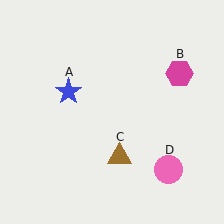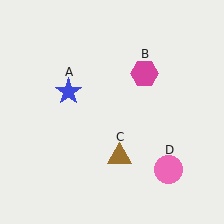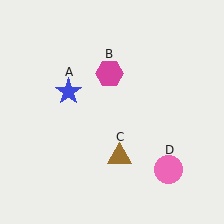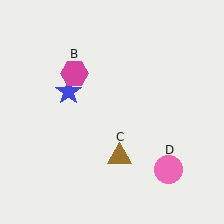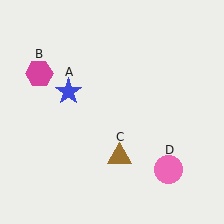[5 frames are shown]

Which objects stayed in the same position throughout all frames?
Blue star (object A) and brown triangle (object C) and pink circle (object D) remained stationary.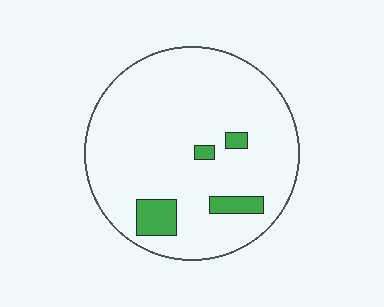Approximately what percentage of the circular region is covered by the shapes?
Approximately 10%.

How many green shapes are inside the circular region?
4.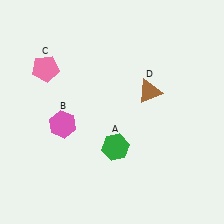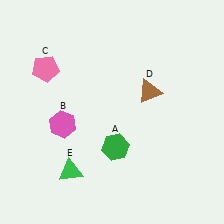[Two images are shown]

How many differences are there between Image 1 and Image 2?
There is 1 difference between the two images.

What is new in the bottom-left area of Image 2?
A green triangle (E) was added in the bottom-left area of Image 2.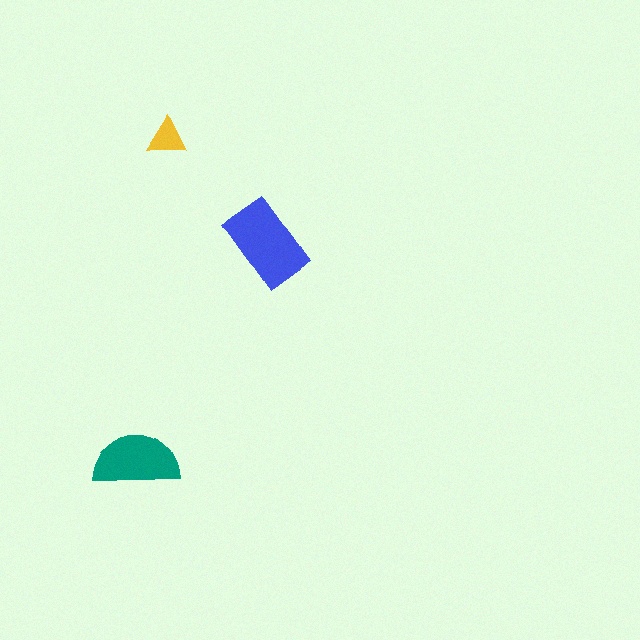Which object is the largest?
The blue rectangle.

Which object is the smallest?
The yellow triangle.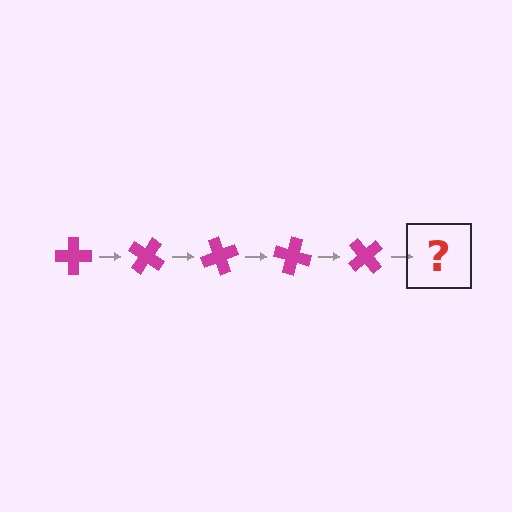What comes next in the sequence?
The next element should be a magenta cross rotated 175 degrees.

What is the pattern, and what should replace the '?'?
The pattern is that the cross rotates 35 degrees each step. The '?' should be a magenta cross rotated 175 degrees.